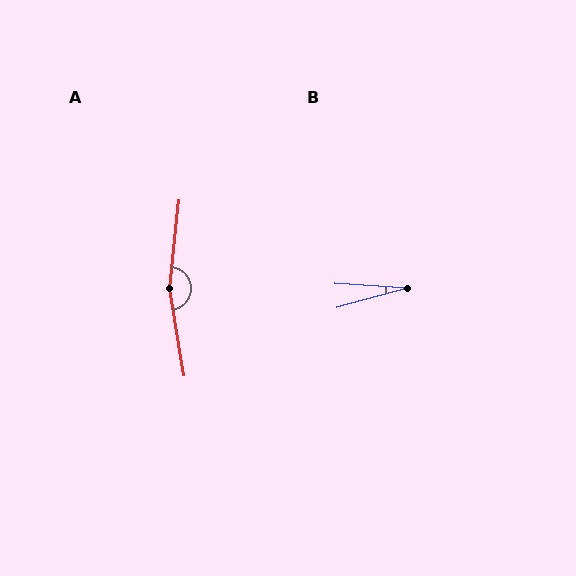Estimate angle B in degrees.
Approximately 19 degrees.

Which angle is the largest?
A, at approximately 164 degrees.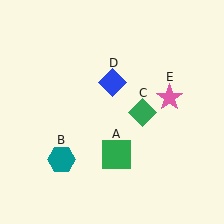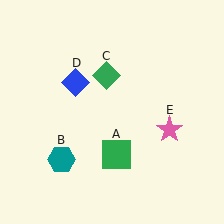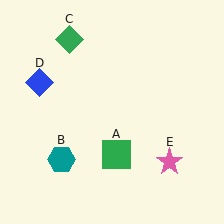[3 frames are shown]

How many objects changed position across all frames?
3 objects changed position: green diamond (object C), blue diamond (object D), pink star (object E).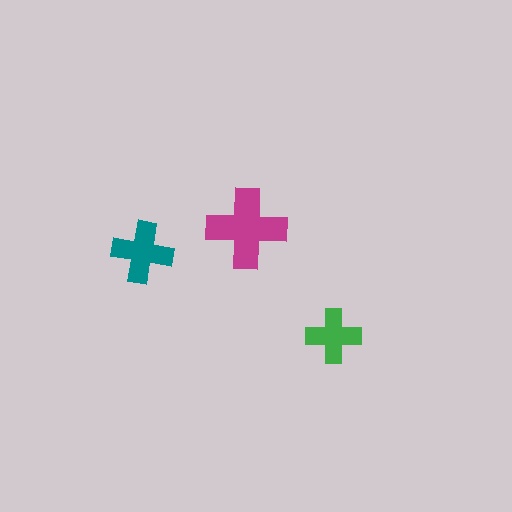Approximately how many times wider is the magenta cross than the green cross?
About 1.5 times wider.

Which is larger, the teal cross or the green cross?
The teal one.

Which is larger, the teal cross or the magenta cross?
The magenta one.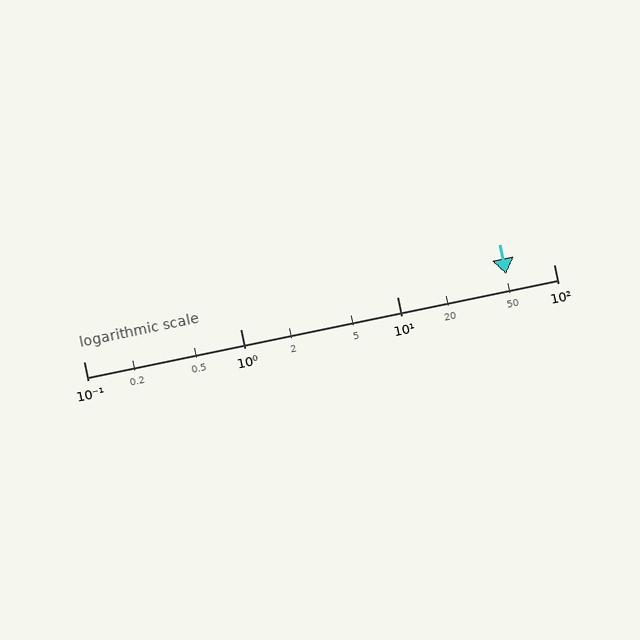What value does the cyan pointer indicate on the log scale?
The pointer indicates approximately 50.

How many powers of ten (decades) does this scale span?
The scale spans 3 decades, from 0.1 to 100.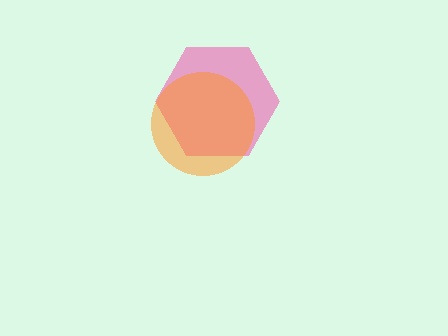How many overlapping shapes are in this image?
There are 2 overlapping shapes in the image.